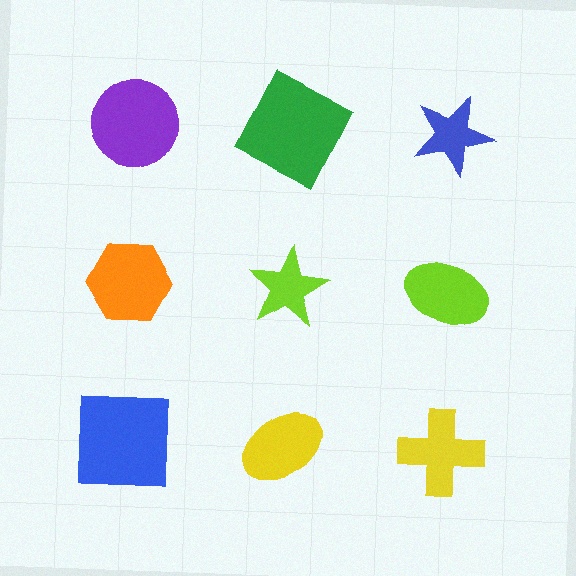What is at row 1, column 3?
A blue star.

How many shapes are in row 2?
3 shapes.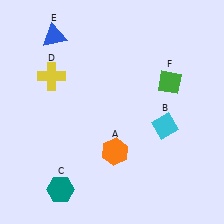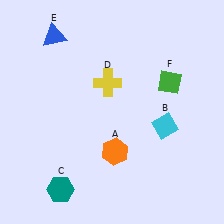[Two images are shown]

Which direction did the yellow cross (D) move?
The yellow cross (D) moved right.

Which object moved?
The yellow cross (D) moved right.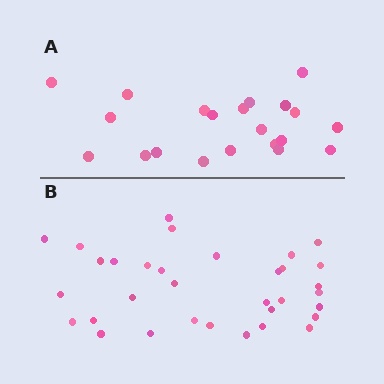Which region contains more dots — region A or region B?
Region B (the bottom region) has more dots.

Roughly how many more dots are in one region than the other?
Region B has roughly 12 or so more dots than region A.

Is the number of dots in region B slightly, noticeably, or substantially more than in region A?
Region B has substantially more. The ratio is roughly 1.6 to 1.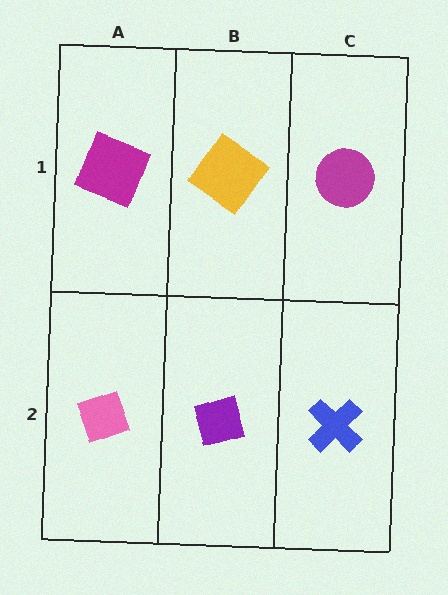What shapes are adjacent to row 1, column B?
A purple diamond (row 2, column B), a magenta square (row 1, column A), a magenta circle (row 1, column C).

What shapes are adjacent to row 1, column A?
A pink diamond (row 2, column A), a yellow diamond (row 1, column B).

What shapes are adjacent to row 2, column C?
A magenta circle (row 1, column C), a purple diamond (row 2, column B).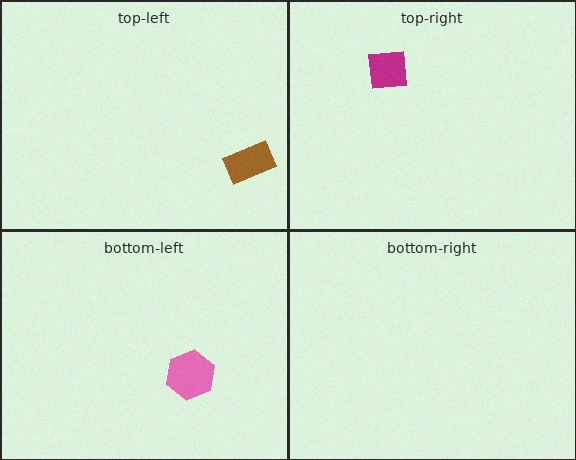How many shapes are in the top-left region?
1.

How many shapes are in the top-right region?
1.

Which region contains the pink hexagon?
The bottom-left region.